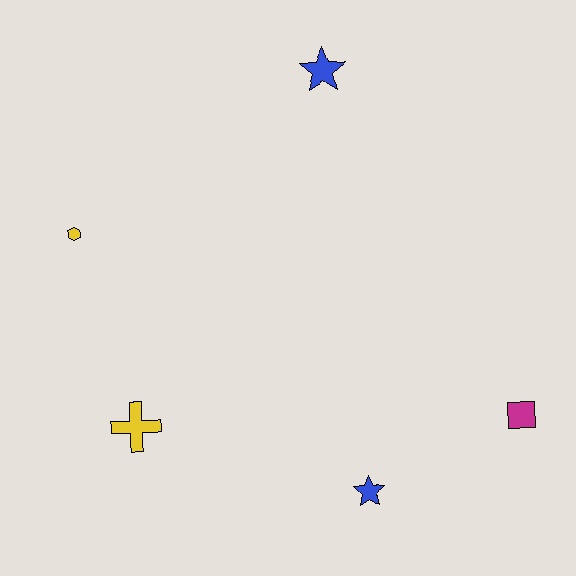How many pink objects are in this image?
There are no pink objects.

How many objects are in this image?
There are 5 objects.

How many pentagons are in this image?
There are no pentagons.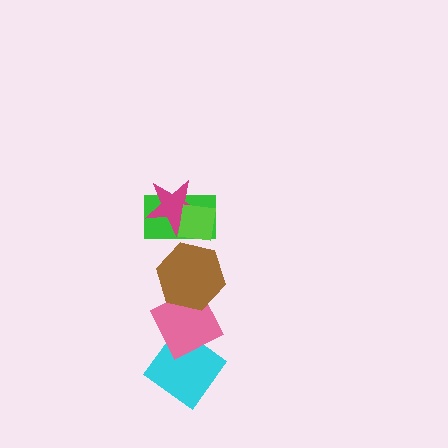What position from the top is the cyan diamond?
The cyan diamond is 6th from the top.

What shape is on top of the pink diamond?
The brown hexagon is on top of the pink diamond.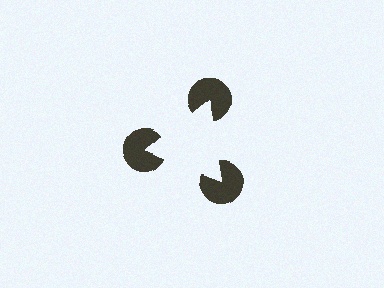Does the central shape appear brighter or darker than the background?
It typically appears slightly brighter than the background, even though no actual brightness change is drawn.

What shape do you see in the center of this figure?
An illusory triangle — its edges are inferred from the aligned wedge cuts in the pac-man discs, not physically drawn.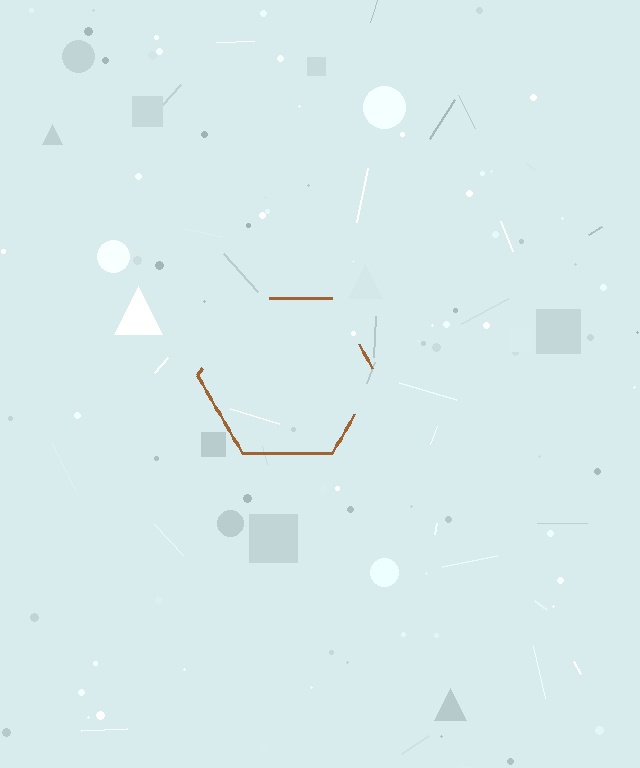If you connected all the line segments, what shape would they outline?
They would outline a hexagon.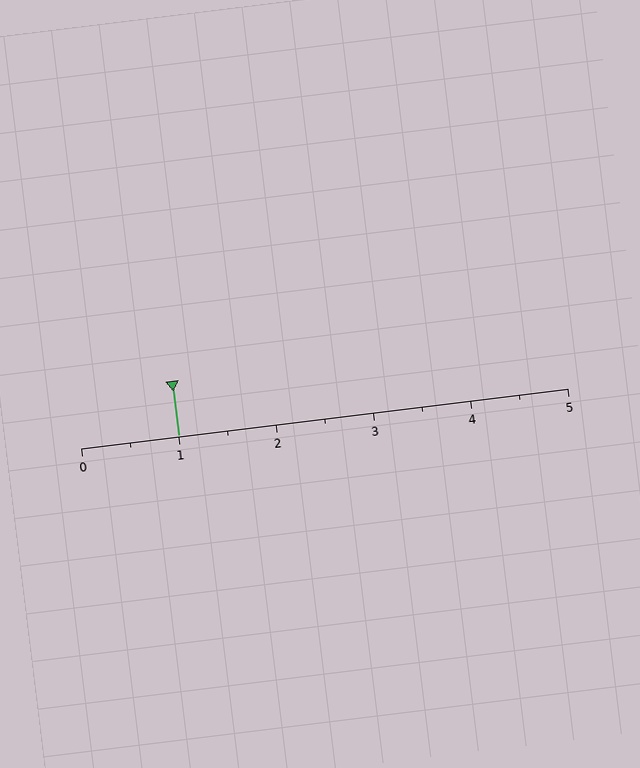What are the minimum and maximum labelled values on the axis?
The axis runs from 0 to 5.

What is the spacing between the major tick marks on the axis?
The major ticks are spaced 1 apart.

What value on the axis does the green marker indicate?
The marker indicates approximately 1.